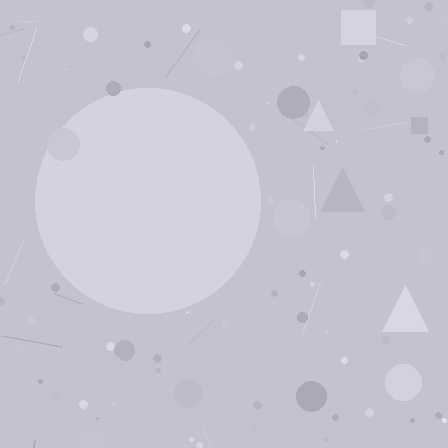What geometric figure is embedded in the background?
A circle is embedded in the background.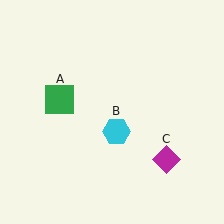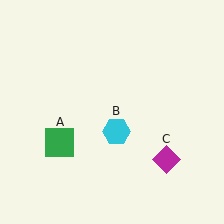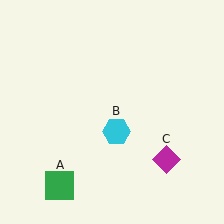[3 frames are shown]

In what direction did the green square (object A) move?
The green square (object A) moved down.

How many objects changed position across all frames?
1 object changed position: green square (object A).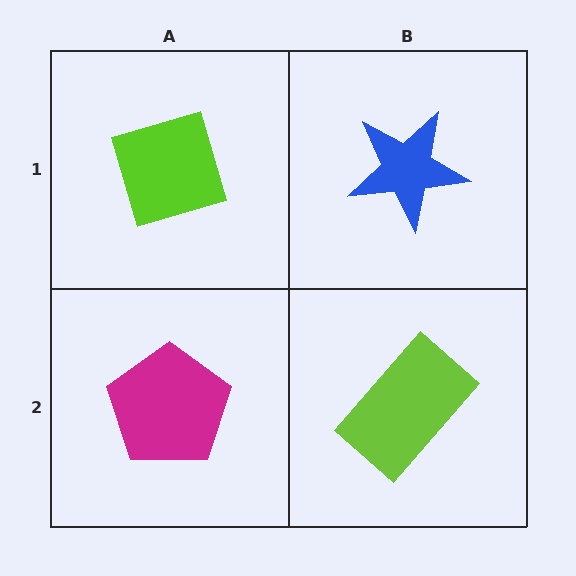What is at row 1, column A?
A lime diamond.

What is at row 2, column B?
A lime rectangle.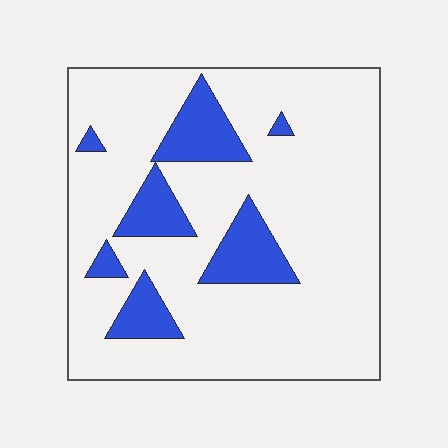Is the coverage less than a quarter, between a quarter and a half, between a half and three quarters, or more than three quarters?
Less than a quarter.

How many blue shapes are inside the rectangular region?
7.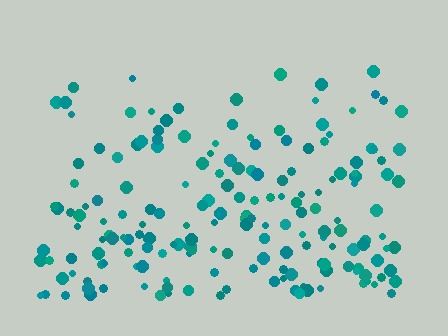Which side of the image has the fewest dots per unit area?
The top.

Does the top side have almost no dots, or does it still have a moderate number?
Still a moderate number, just noticeably fewer than the bottom.